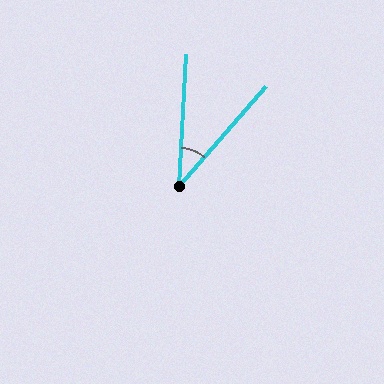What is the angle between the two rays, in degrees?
Approximately 37 degrees.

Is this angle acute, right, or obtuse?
It is acute.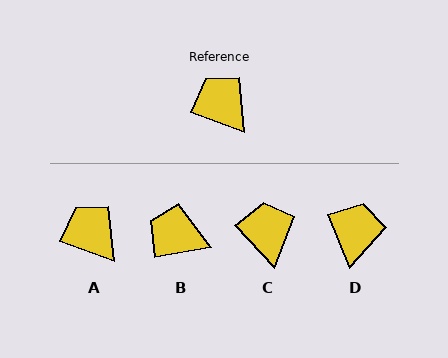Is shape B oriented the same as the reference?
No, it is off by about 31 degrees.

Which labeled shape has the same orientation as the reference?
A.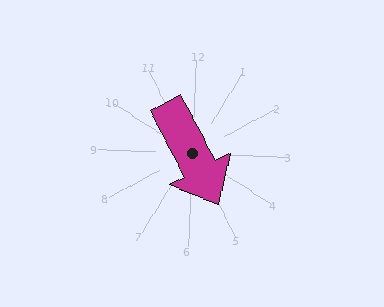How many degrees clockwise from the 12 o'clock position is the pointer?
Approximately 150 degrees.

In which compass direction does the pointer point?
Southeast.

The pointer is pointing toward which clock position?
Roughly 5 o'clock.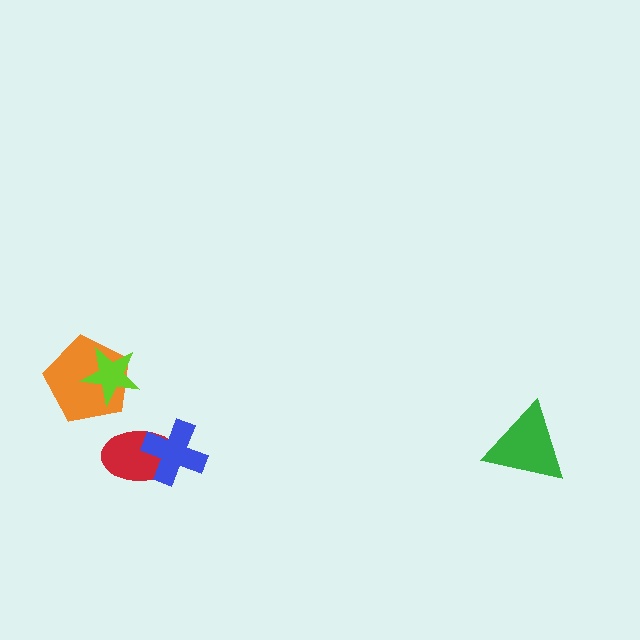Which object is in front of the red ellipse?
The blue cross is in front of the red ellipse.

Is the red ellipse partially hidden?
Yes, it is partially covered by another shape.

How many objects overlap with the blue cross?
1 object overlaps with the blue cross.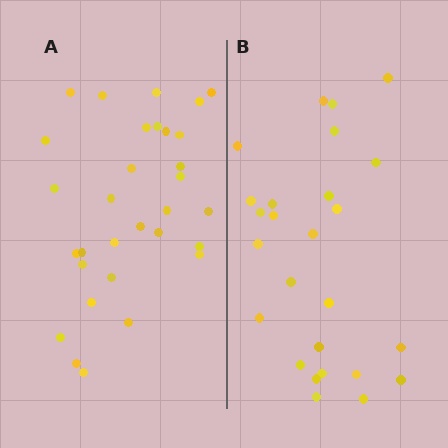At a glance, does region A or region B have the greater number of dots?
Region A (the left region) has more dots.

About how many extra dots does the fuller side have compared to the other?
Region A has about 5 more dots than region B.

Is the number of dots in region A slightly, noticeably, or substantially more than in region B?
Region A has only slightly more — the two regions are fairly close. The ratio is roughly 1.2 to 1.